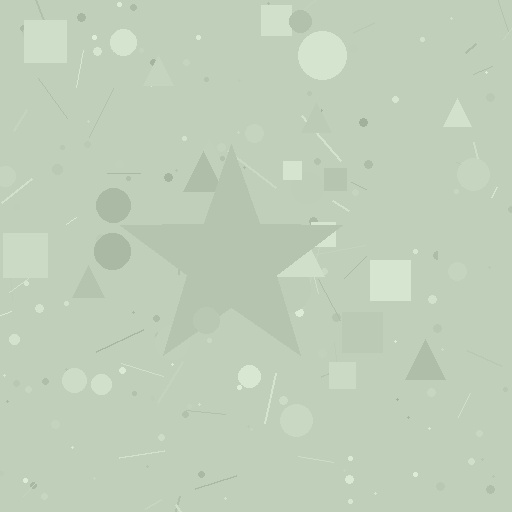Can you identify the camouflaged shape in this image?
The camouflaged shape is a star.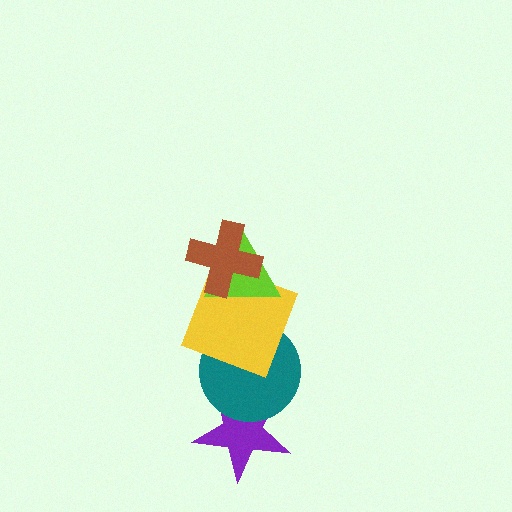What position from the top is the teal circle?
The teal circle is 4th from the top.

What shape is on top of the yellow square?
The lime triangle is on top of the yellow square.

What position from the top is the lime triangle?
The lime triangle is 2nd from the top.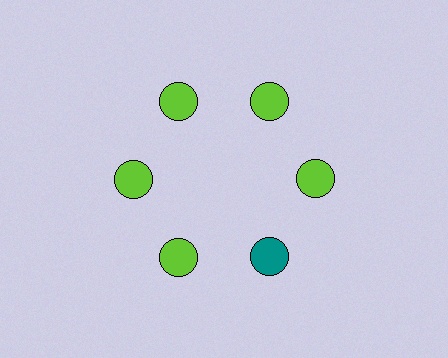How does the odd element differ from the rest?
It has a different color: teal instead of lime.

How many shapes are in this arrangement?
There are 6 shapes arranged in a ring pattern.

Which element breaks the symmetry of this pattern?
The teal circle at roughly the 5 o'clock position breaks the symmetry. All other shapes are lime circles.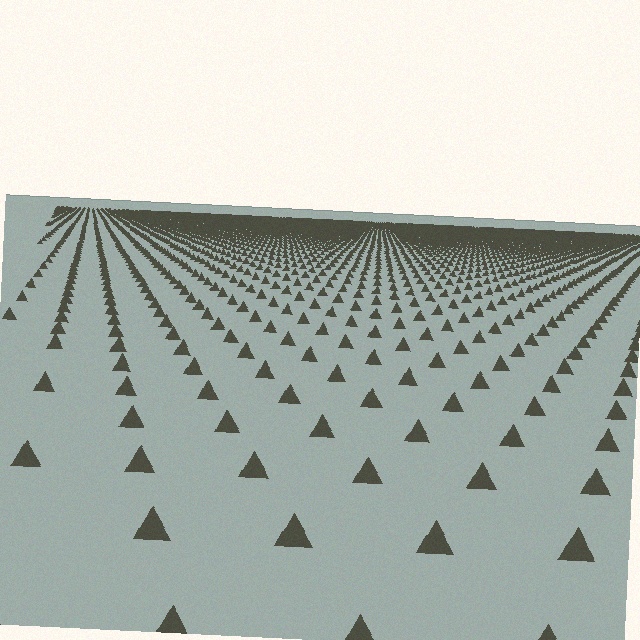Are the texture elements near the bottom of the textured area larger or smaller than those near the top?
Larger. Near the bottom, elements are closer to the viewer and appear at a bigger on-screen size.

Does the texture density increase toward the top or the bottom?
Density increases toward the top.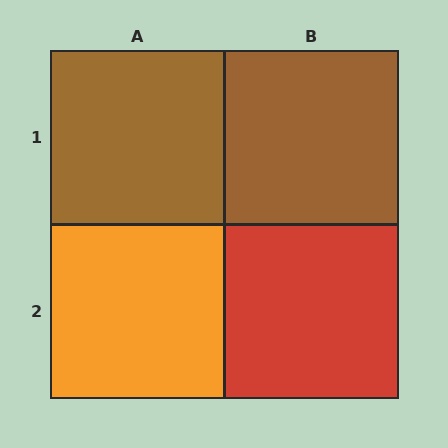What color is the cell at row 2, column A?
Orange.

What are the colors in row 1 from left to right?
Brown, brown.